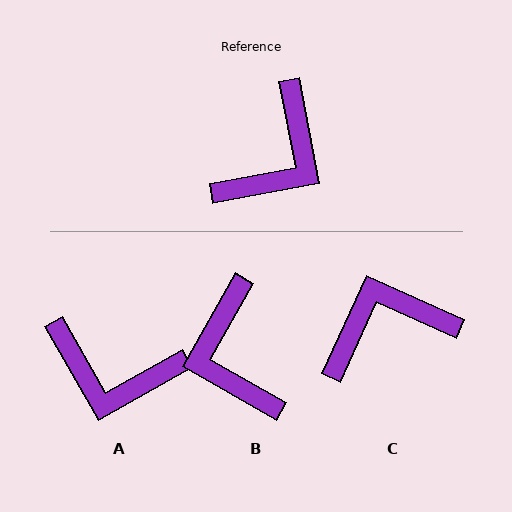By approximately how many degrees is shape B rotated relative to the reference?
Approximately 130 degrees clockwise.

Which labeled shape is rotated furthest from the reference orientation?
C, about 145 degrees away.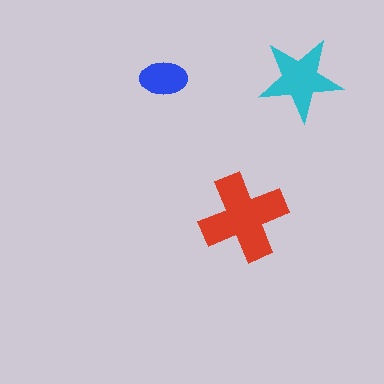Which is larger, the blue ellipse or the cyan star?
The cyan star.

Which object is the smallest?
The blue ellipse.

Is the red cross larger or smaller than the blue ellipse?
Larger.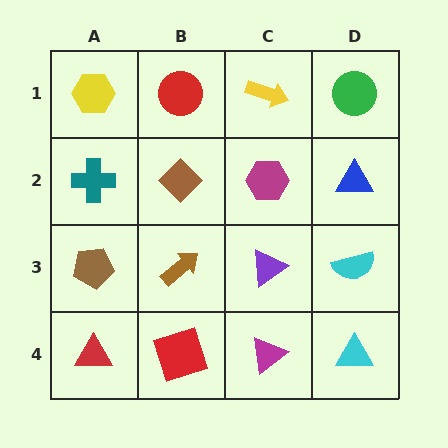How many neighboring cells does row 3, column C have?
4.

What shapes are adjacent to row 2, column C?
A yellow arrow (row 1, column C), a purple triangle (row 3, column C), a brown diamond (row 2, column B), a blue triangle (row 2, column D).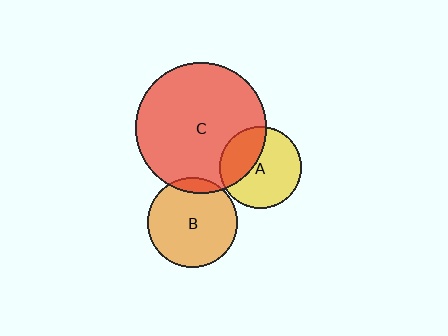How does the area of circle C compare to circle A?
Approximately 2.6 times.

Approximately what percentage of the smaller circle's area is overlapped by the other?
Approximately 35%.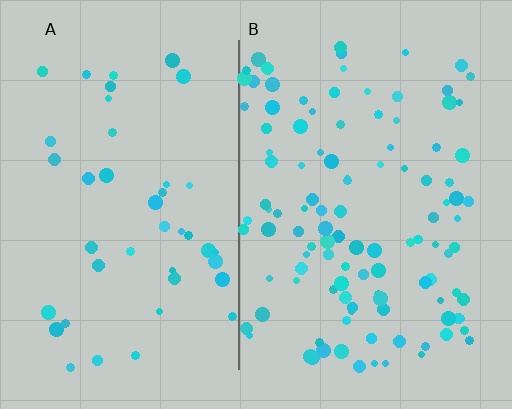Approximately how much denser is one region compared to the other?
Approximately 2.6× — region B over region A.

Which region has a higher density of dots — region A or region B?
B (the right).